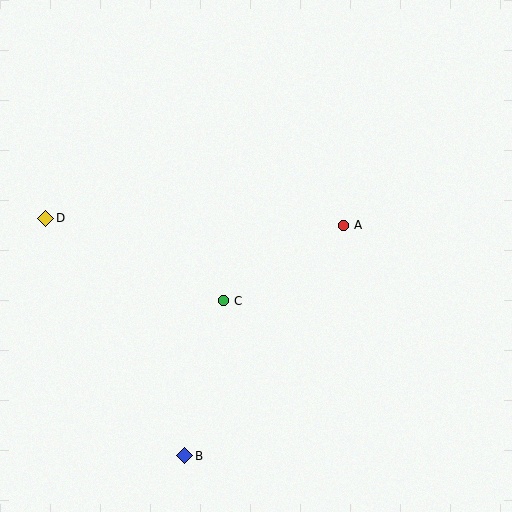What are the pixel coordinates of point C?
Point C is at (224, 301).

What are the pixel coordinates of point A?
Point A is at (344, 225).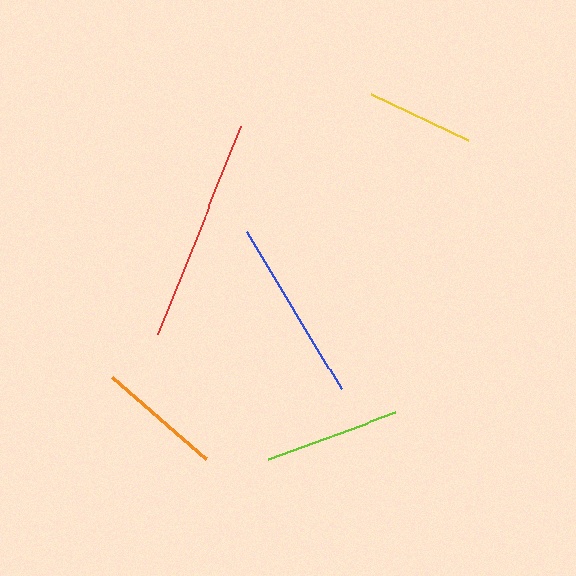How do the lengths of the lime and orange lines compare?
The lime and orange lines are approximately the same length.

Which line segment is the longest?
The red line is the longest at approximately 223 pixels.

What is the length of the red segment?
The red segment is approximately 223 pixels long.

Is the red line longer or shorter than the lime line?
The red line is longer than the lime line.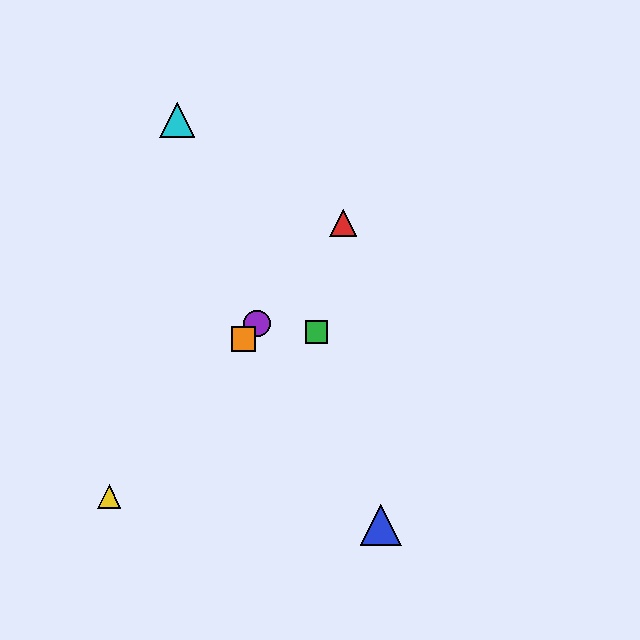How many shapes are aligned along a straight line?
4 shapes (the red triangle, the yellow triangle, the purple circle, the orange square) are aligned along a straight line.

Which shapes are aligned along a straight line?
The red triangle, the yellow triangle, the purple circle, the orange square are aligned along a straight line.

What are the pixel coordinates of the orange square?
The orange square is at (244, 339).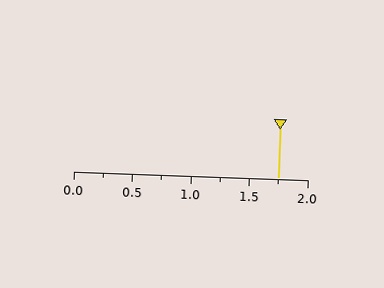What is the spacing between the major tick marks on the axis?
The major ticks are spaced 0.5 apart.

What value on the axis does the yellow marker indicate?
The marker indicates approximately 1.75.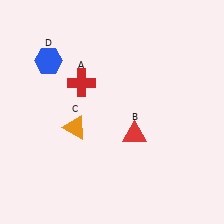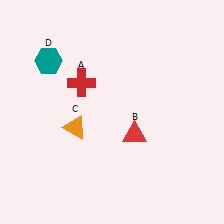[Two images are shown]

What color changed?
The hexagon (D) changed from blue in Image 1 to teal in Image 2.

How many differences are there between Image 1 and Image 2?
There is 1 difference between the two images.